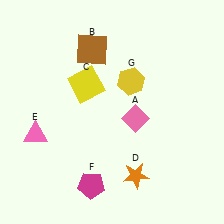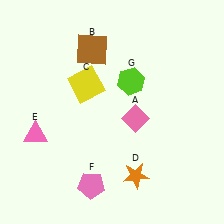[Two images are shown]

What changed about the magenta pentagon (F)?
In Image 1, F is magenta. In Image 2, it changed to pink.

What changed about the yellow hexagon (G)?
In Image 1, G is yellow. In Image 2, it changed to lime.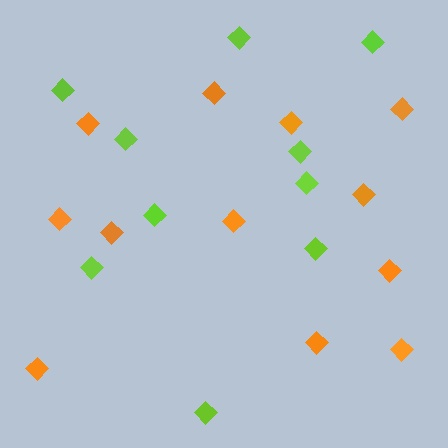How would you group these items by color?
There are 2 groups: one group of lime diamonds (10) and one group of orange diamonds (12).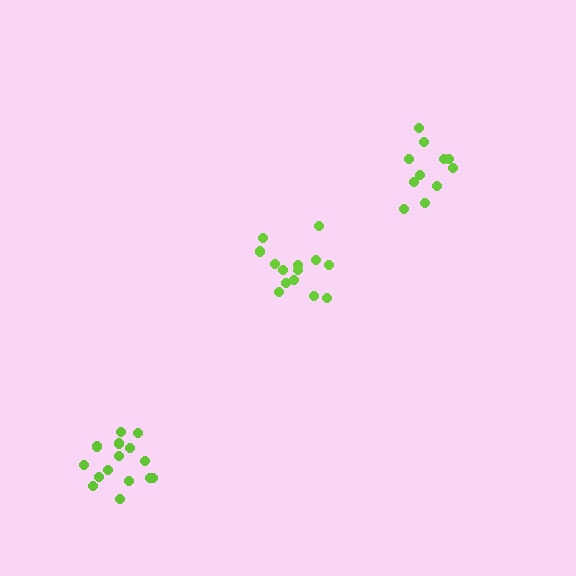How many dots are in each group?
Group 1: 15 dots, Group 2: 16 dots, Group 3: 11 dots (42 total).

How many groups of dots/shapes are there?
There are 3 groups.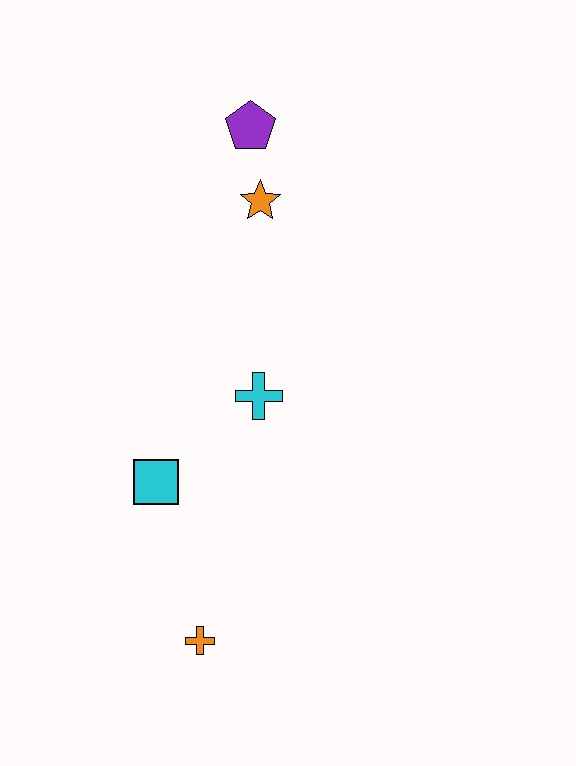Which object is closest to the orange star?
The purple pentagon is closest to the orange star.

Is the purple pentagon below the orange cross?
No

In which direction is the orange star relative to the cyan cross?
The orange star is above the cyan cross.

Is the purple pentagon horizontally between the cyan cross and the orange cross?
Yes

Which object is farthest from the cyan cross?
The purple pentagon is farthest from the cyan cross.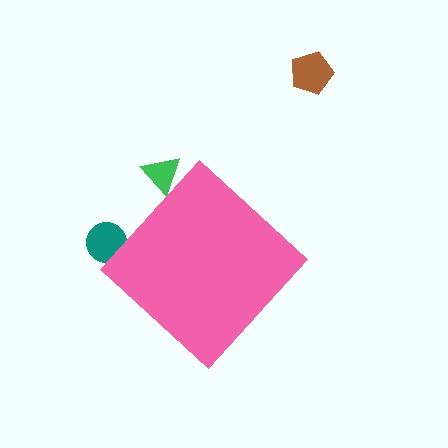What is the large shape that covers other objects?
A pink diamond.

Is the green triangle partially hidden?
Yes, the green triangle is partially hidden behind the pink diamond.